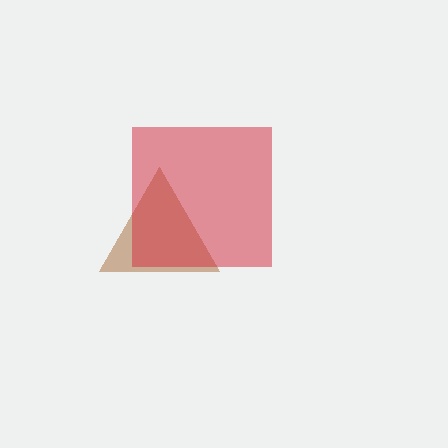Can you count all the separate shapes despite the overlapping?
Yes, there are 2 separate shapes.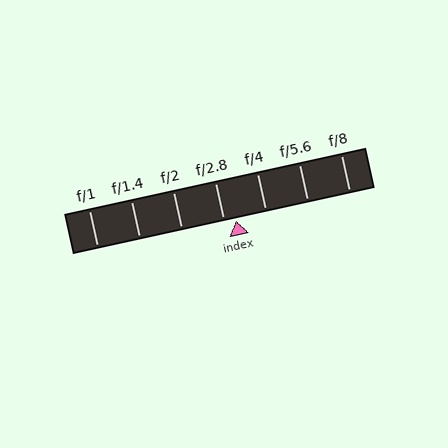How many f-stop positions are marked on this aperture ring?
There are 7 f-stop positions marked.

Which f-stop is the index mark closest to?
The index mark is closest to f/2.8.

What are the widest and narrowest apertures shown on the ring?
The widest aperture shown is f/1 and the narrowest is f/8.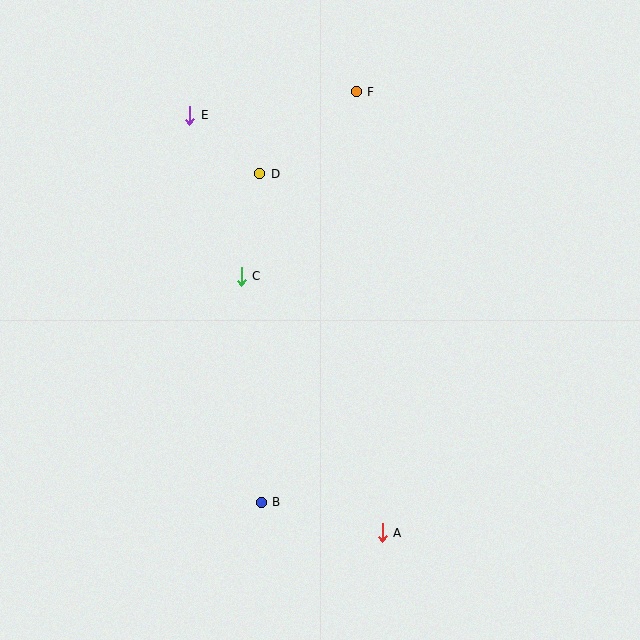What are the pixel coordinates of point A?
Point A is at (382, 533).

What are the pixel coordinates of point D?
Point D is at (260, 174).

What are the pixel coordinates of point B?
Point B is at (261, 502).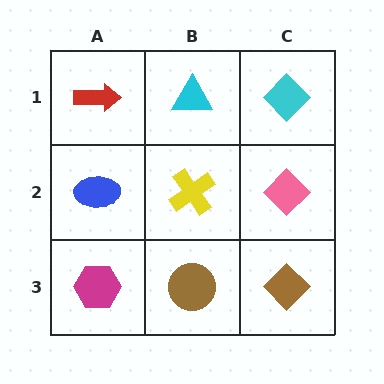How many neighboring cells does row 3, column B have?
3.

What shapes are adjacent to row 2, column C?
A cyan diamond (row 1, column C), a brown diamond (row 3, column C), a yellow cross (row 2, column B).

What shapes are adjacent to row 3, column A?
A blue ellipse (row 2, column A), a brown circle (row 3, column B).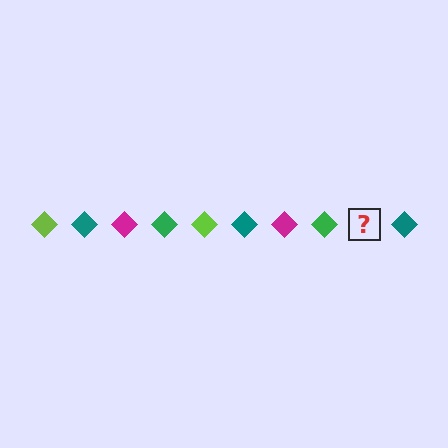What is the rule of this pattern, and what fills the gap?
The rule is that the pattern cycles through lime, teal, magenta, green diamonds. The gap should be filled with a lime diamond.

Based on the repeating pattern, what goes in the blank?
The blank should be a lime diamond.